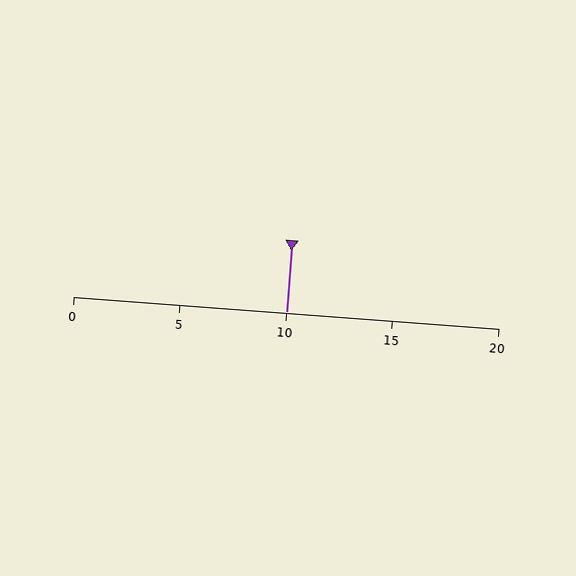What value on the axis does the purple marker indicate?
The marker indicates approximately 10.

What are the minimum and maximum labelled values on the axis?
The axis runs from 0 to 20.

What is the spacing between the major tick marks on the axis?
The major ticks are spaced 5 apart.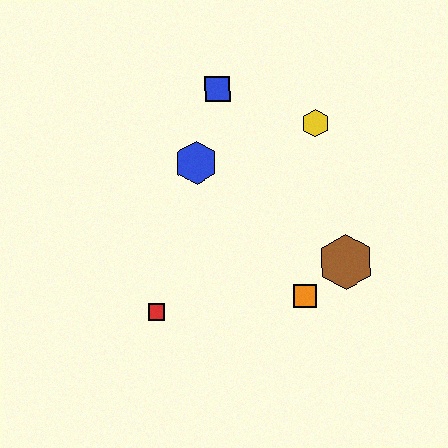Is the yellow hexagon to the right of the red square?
Yes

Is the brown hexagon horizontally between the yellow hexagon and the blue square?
No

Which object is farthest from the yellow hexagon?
The red square is farthest from the yellow hexagon.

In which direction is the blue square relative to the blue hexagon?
The blue square is above the blue hexagon.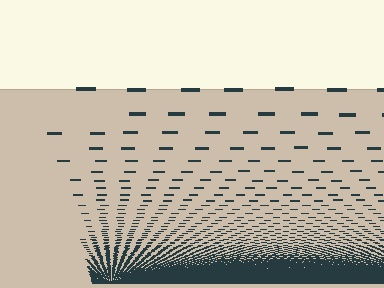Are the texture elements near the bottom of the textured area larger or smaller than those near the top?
Smaller. The gradient is inverted — elements near the bottom are smaller and denser.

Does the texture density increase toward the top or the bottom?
Density increases toward the bottom.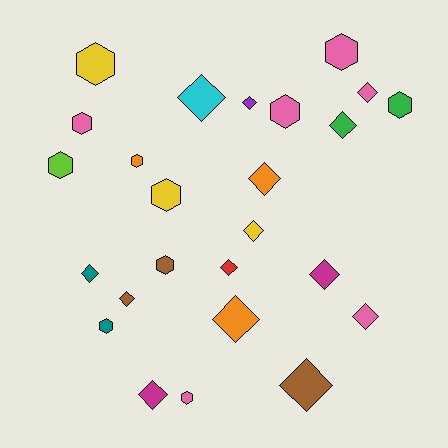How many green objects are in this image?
There are 2 green objects.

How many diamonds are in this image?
There are 14 diamonds.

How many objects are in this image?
There are 25 objects.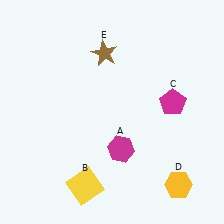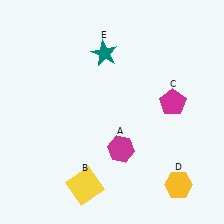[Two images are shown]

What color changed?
The star (E) changed from brown in Image 1 to teal in Image 2.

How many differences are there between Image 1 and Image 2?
There is 1 difference between the two images.